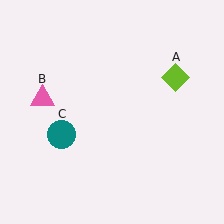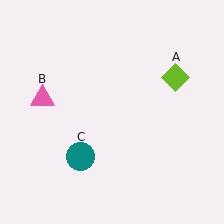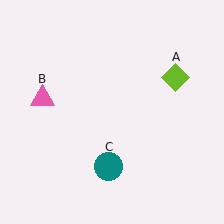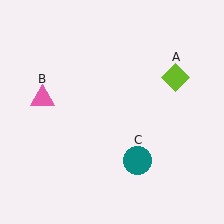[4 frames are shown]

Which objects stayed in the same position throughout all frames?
Lime diamond (object A) and pink triangle (object B) remained stationary.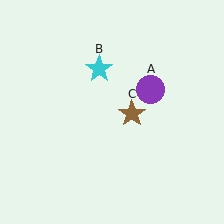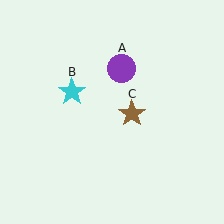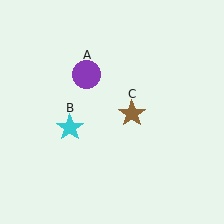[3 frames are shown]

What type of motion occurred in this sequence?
The purple circle (object A), cyan star (object B) rotated counterclockwise around the center of the scene.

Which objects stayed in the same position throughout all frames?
Brown star (object C) remained stationary.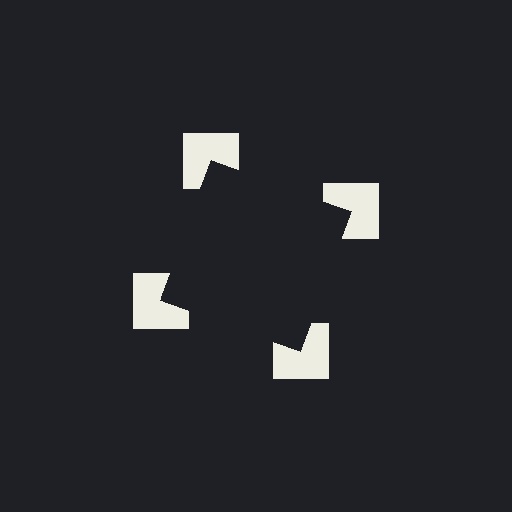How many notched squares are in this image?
There are 4 — one at each vertex of the illusory square.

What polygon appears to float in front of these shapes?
An illusory square — its edges are inferred from the aligned wedge cuts in the notched squares, not physically drawn.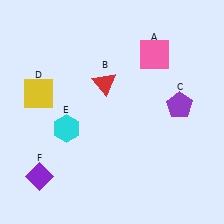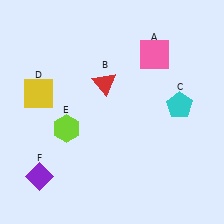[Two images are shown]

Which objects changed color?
C changed from purple to cyan. E changed from cyan to lime.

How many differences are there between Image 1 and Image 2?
There are 2 differences between the two images.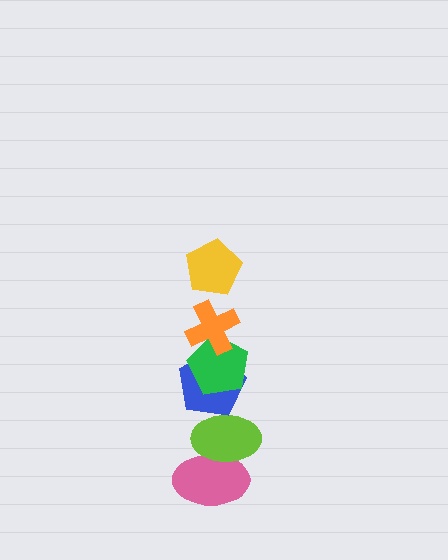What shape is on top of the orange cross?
The yellow pentagon is on top of the orange cross.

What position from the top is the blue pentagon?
The blue pentagon is 4th from the top.